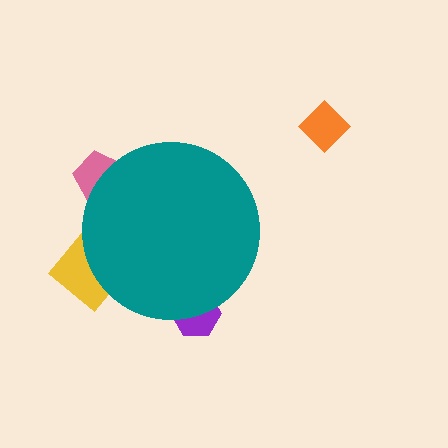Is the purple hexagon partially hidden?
Yes, the purple hexagon is partially hidden behind the teal circle.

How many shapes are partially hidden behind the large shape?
3 shapes are partially hidden.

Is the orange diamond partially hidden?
No, the orange diamond is fully visible.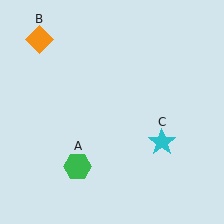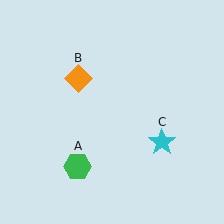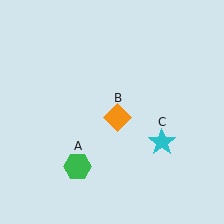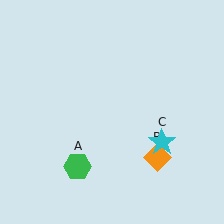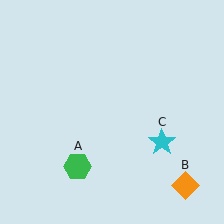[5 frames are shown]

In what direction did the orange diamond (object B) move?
The orange diamond (object B) moved down and to the right.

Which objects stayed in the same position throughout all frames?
Green hexagon (object A) and cyan star (object C) remained stationary.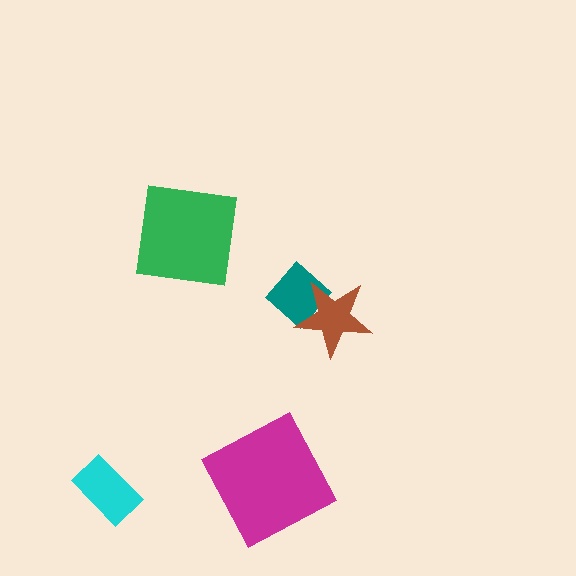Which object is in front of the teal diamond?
The brown star is in front of the teal diamond.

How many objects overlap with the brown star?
1 object overlaps with the brown star.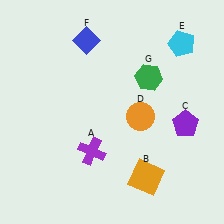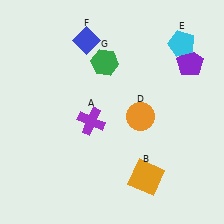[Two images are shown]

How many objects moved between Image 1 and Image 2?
3 objects moved between the two images.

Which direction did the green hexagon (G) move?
The green hexagon (G) moved left.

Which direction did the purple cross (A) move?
The purple cross (A) moved up.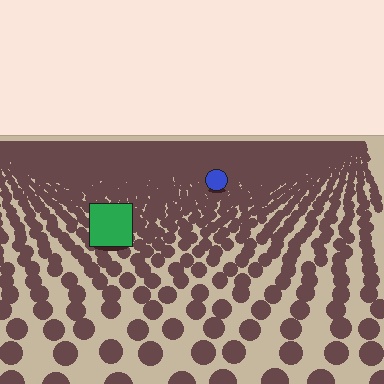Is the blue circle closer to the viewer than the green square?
No. The green square is closer — you can tell from the texture gradient: the ground texture is coarser near it.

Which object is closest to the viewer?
The green square is closest. The texture marks near it are larger and more spread out.